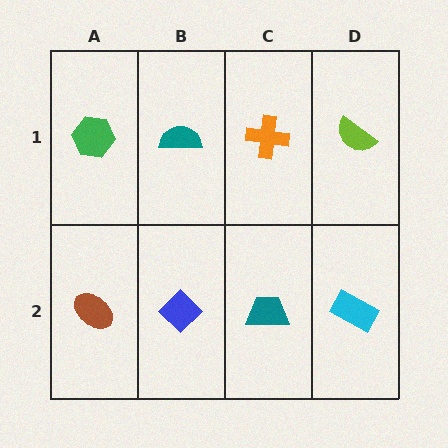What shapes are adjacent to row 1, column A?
A brown ellipse (row 2, column A), a teal semicircle (row 1, column B).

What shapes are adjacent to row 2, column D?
A lime semicircle (row 1, column D), a teal trapezoid (row 2, column C).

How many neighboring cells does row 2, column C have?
3.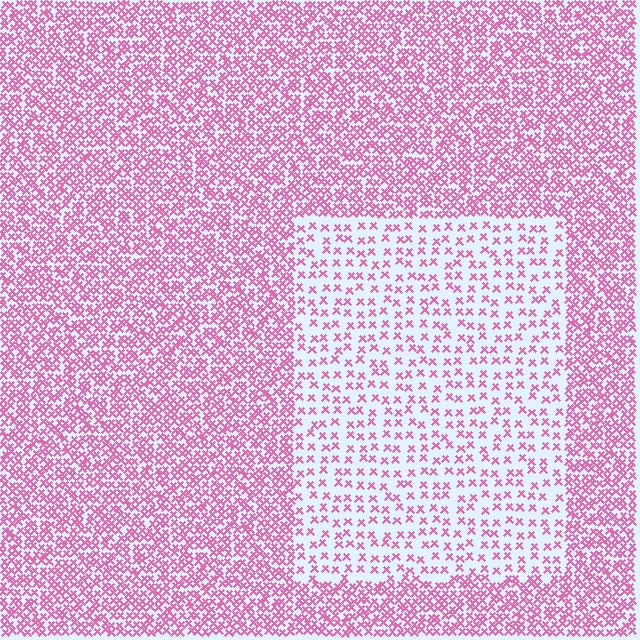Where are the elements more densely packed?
The elements are more densely packed outside the rectangle boundary.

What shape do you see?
I see a rectangle.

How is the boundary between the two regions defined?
The boundary is defined by a change in element density (approximately 2.5x ratio). All elements are the same color, size, and shape.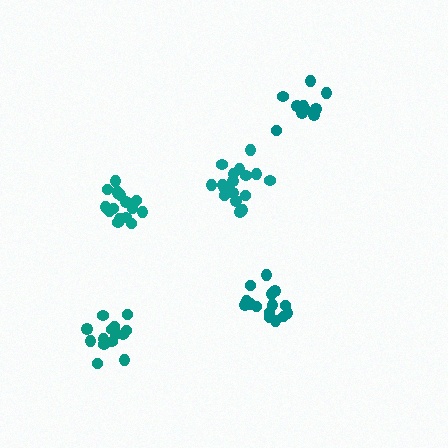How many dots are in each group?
Group 1: 16 dots, Group 2: 18 dots, Group 3: 15 dots, Group 4: 12 dots, Group 5: 16 dots (77 total).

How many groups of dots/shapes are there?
There are 5 groups.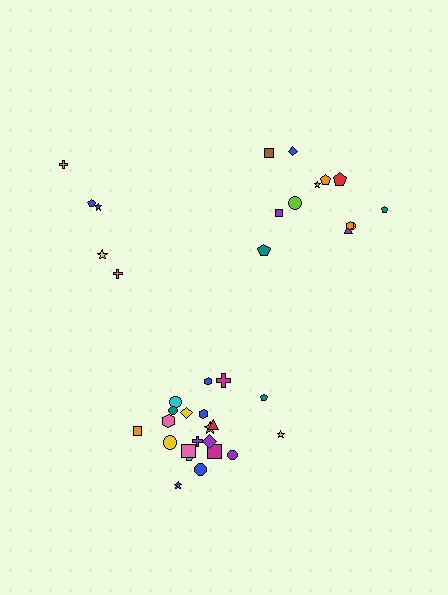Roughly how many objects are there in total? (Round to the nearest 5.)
Roughly 40 objects in total.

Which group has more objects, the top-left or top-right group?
The top-right group.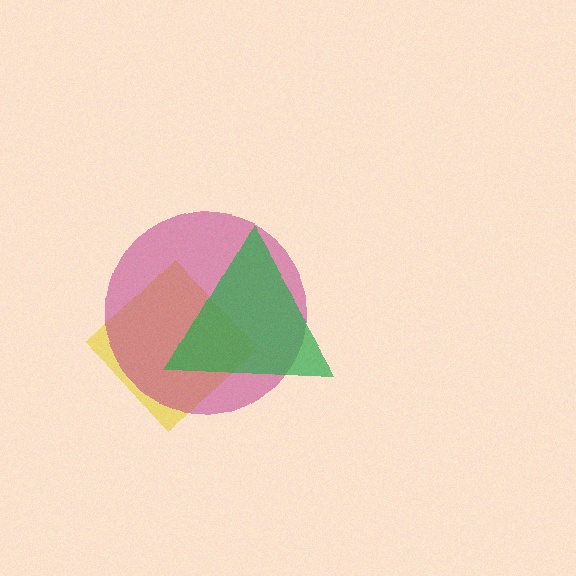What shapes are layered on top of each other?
The layered shapes are: a yellow diamond, a magenta circle, a green triangle.